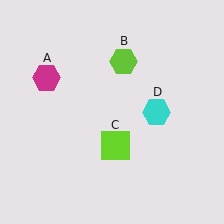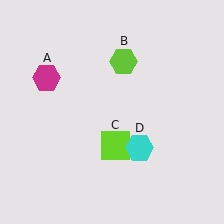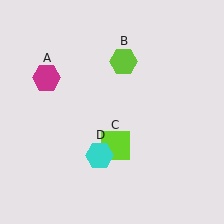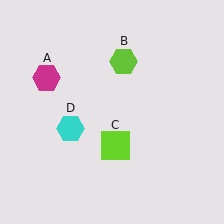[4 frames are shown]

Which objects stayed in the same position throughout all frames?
Magenta hexagon (object A) and lime hexagon (object B) and lime square (object C) remained stationary.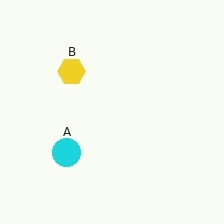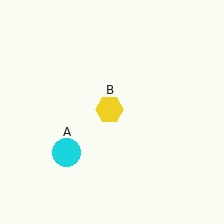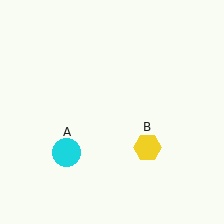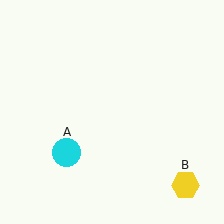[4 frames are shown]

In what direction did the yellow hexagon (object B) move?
The yellow hexagon (object B) moved down and to the right.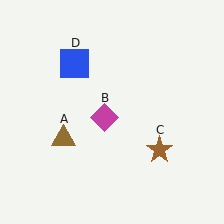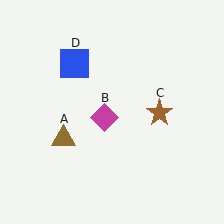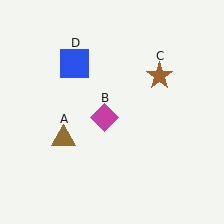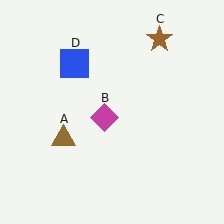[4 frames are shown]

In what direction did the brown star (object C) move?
The brown star (object C) moved up.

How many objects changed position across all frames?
1 object changed position: brown star (object C).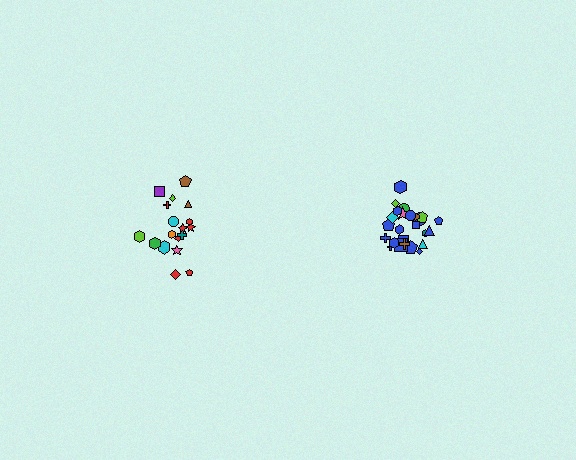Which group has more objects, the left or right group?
The right group.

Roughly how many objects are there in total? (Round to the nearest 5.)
Roughly 45 objects in total.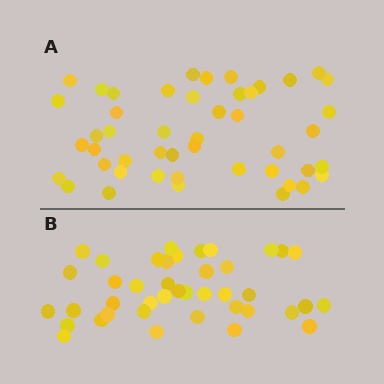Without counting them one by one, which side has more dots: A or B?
Region A (the top region) has more dots.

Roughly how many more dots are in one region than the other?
Region A has about 6 more dots than region B.